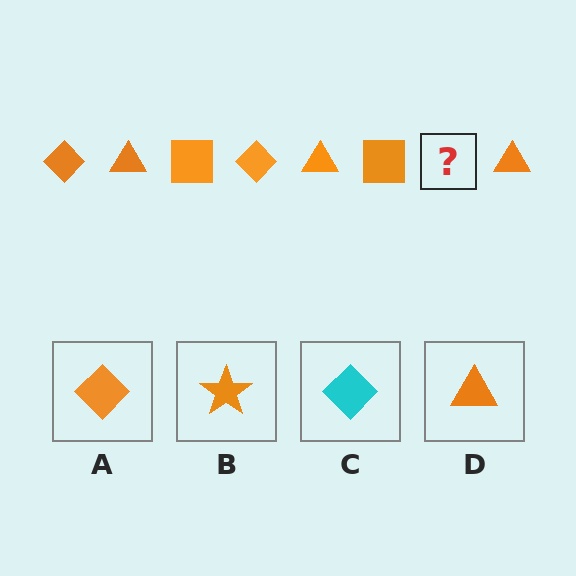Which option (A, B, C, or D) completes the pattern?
A.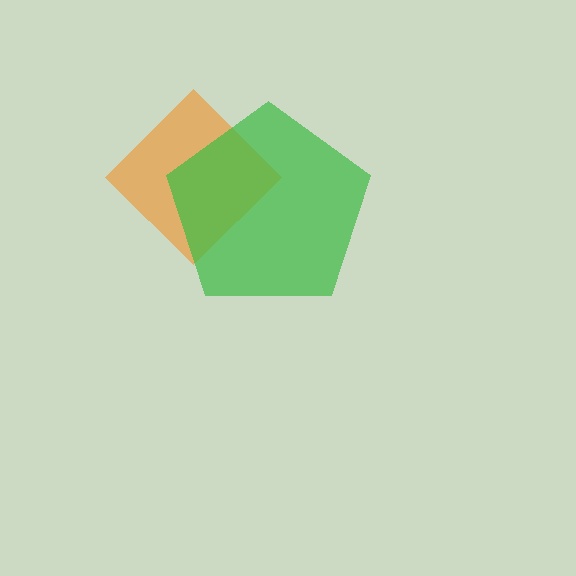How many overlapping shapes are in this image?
There are 2 overlapping shapes in the image.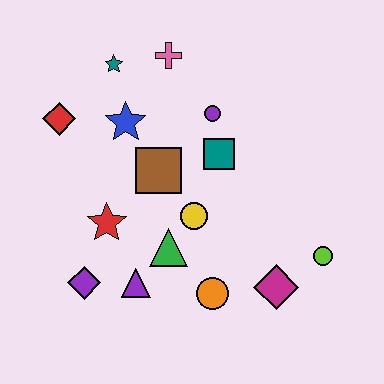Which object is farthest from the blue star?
The lime circle is farthest from the blue star.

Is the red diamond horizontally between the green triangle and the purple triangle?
No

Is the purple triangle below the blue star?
Yes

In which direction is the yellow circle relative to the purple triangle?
The yellow circle is above the purple triangle.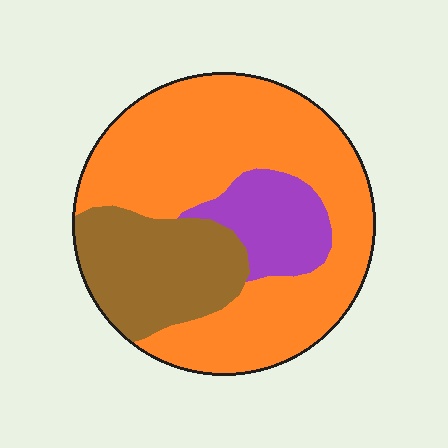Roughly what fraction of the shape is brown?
Brown takes up about one quarter (1/4) of the shape.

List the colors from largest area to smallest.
From largest to smallest: orange, brown, purple.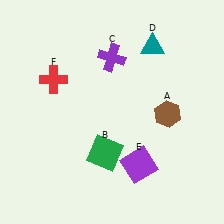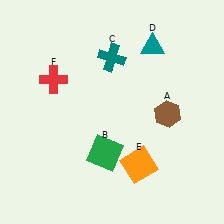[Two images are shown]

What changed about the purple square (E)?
In Image 1, E is purple. In Image 2, it changed to orange.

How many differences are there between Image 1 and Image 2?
There are 2 differences between the two images.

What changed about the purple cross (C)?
In Image 1, C is purple. In Image 2, it changed to teal.